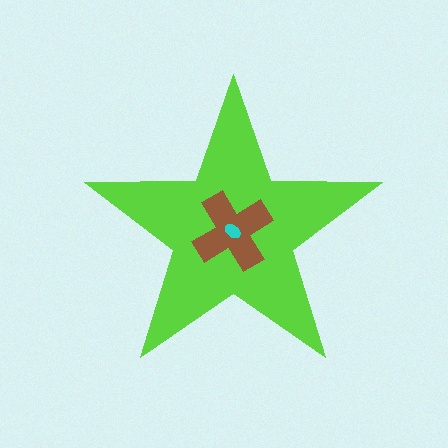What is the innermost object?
The cyan ellipse.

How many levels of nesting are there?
3.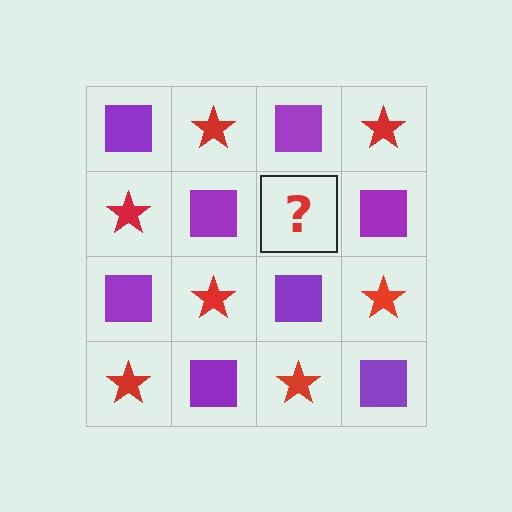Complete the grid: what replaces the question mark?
The question mark should be replaced with a red star.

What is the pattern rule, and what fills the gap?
The rule is that it alternates purple square and red star in a checkerboard pattern. The gap should be filled with a red star.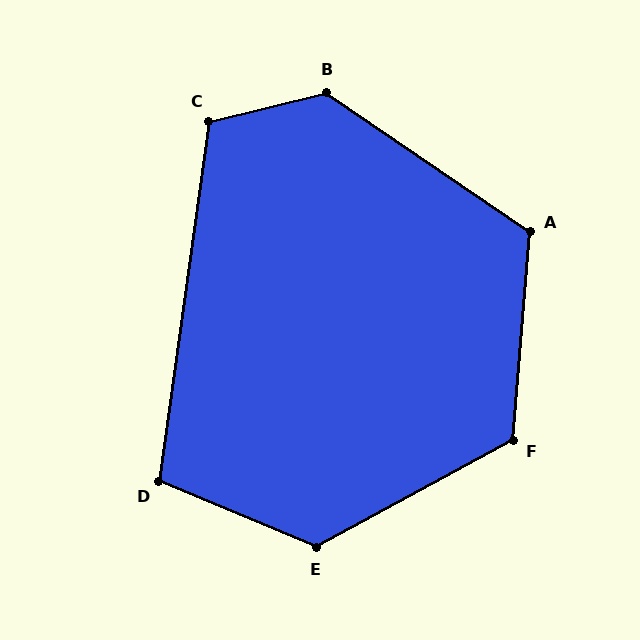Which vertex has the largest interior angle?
B, at approximately 132 degrees.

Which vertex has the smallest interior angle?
D, at approximately 105 degrees.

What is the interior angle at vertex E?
Approximately 128 degrees (obtuse).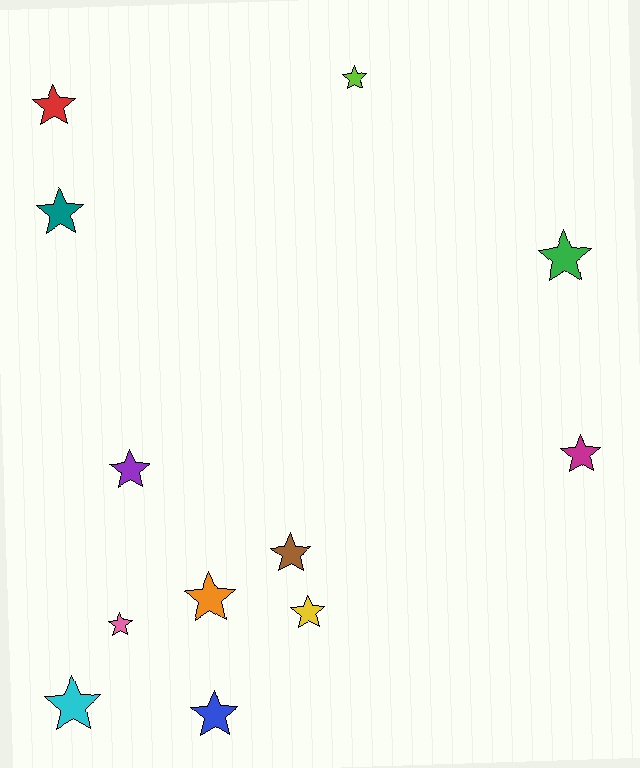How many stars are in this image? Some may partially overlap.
There are 12 stars.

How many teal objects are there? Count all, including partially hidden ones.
There is 1 teal object.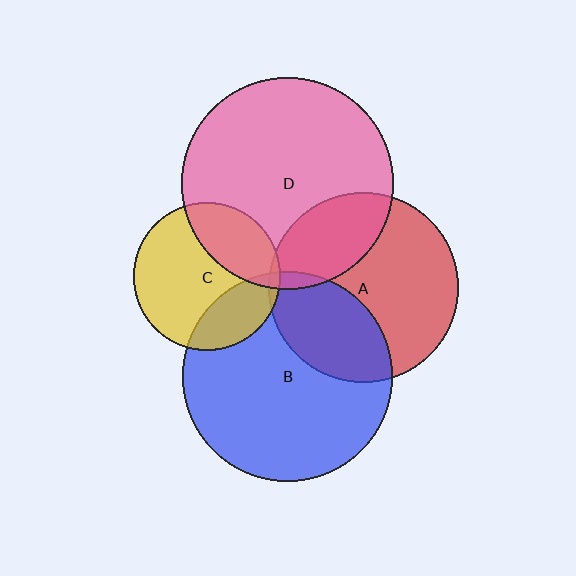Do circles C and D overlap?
Yes.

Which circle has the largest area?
Circle D (pink).